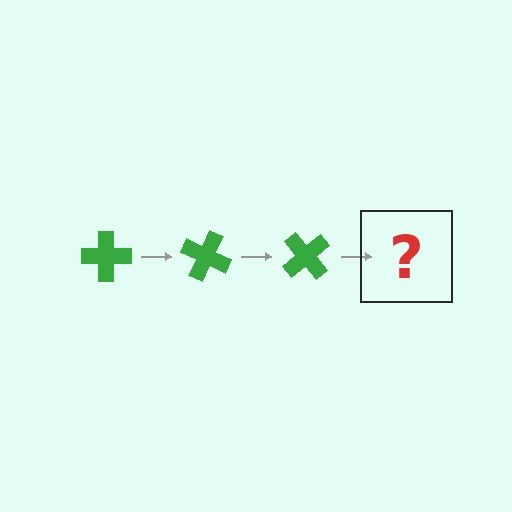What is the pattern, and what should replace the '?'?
The pattern is that the cross rotates 25 degrees each step. The '?' should be a green cross rotated 75 degrees.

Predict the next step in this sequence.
The next step is a green cross rotated 75 degrees.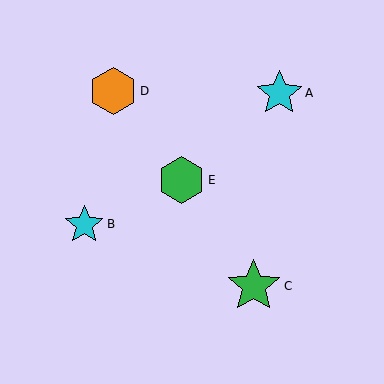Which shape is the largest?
The green star (labeled C) is the largest.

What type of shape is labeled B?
Shape B is a cyan star.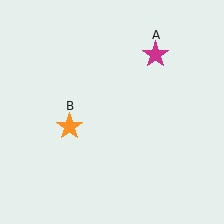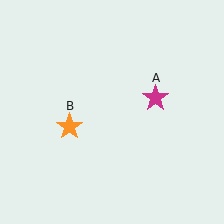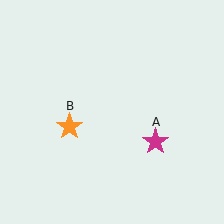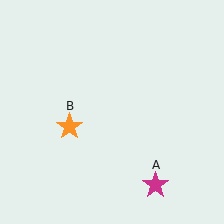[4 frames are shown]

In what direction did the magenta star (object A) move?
The magenta star (object A) moved down.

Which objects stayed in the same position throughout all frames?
Orange star (object B) remained stationary.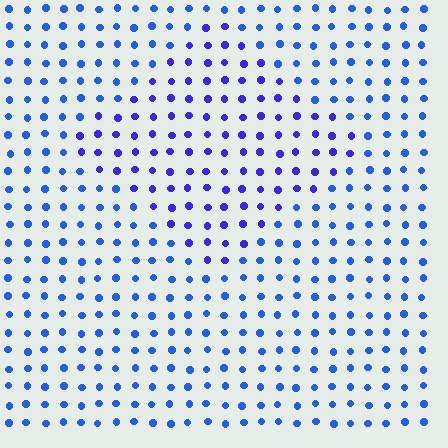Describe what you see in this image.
The image is filled with small blue elements in a uniform arrangement. A diamond-shaped region is visible where the elements are tinted to a slightly different hue, forming a subtle color boundary.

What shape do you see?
I see a diamond.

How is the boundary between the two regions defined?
The boundary is defined purely by a slight shift in hue (about 29 degrees). Spacing, size, and orientation are identical on both sides.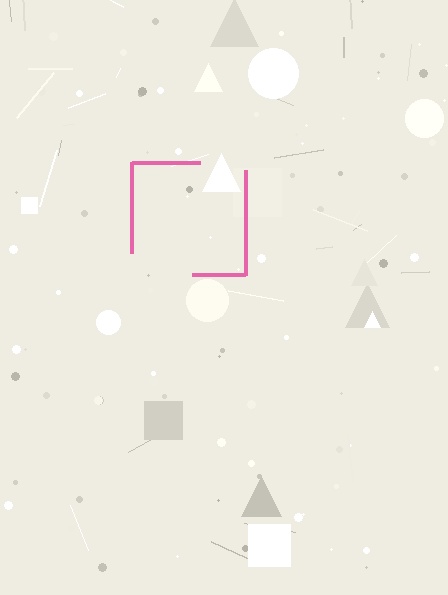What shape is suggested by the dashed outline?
The dashed outline suggests a square.